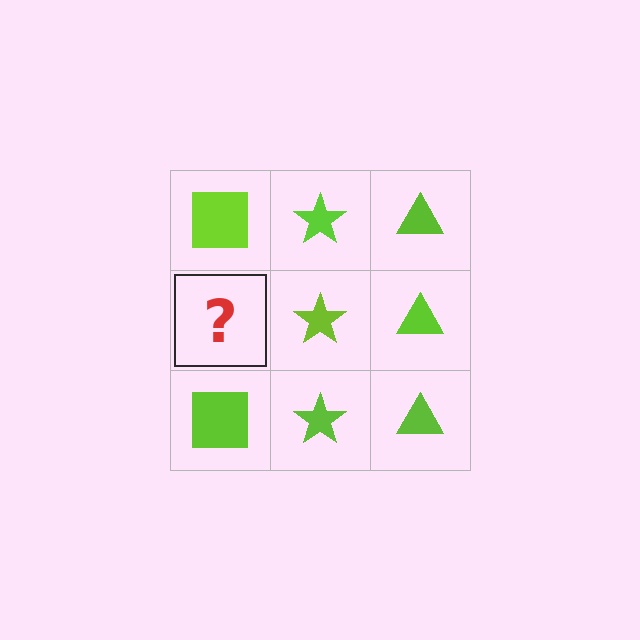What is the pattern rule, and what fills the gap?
The rule is that each column has a consistent shape. The gap should be filled with a lime square.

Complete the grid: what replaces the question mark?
The question mark should be replaced with a lime square.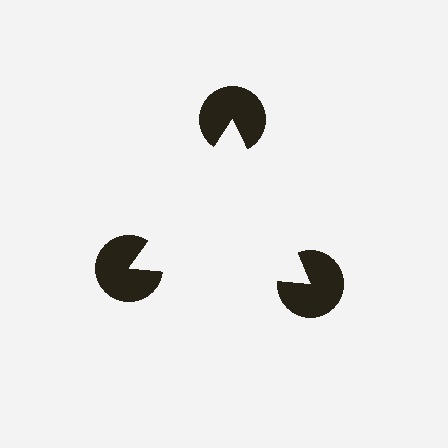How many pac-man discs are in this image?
There are 3 — one at each vertex of the illusory triangle.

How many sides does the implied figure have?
3 sides.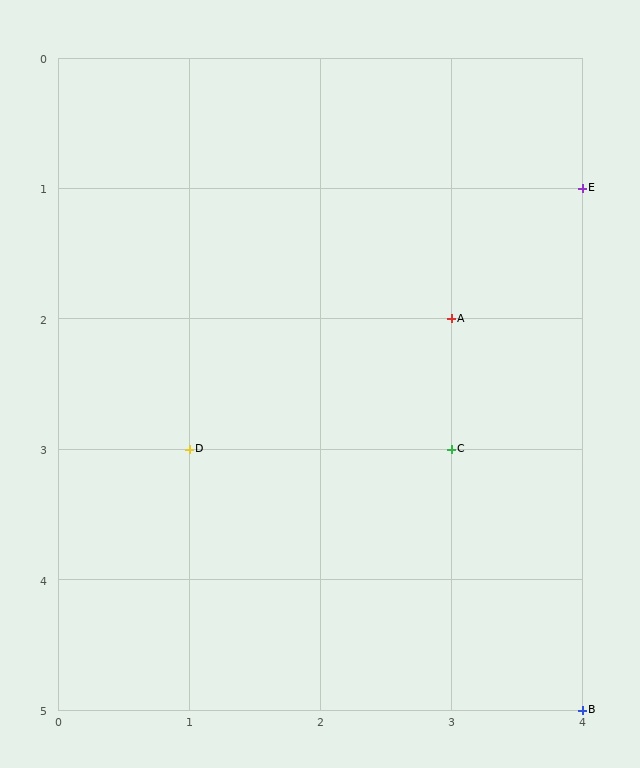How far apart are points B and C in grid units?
Points B and C are 1 column and 2 rows apart (about 2.2 grid units diagonally).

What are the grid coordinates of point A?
Point A is at grid coordinates (3, 2).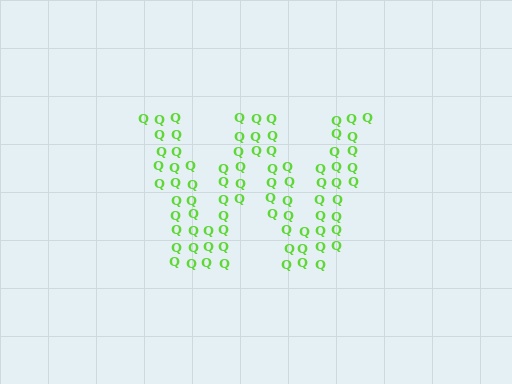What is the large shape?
The large shape is the letter W.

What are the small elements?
The small elements are letter Q's.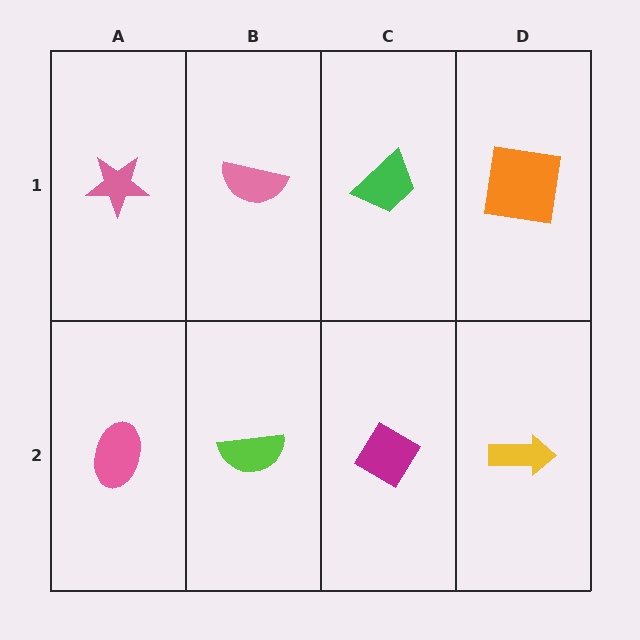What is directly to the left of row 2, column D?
A magenta diamond.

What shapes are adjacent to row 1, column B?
A lime semicircle (row 2, column B), a pink star (row 1, column A), a green trapezoid (row 1, column C).